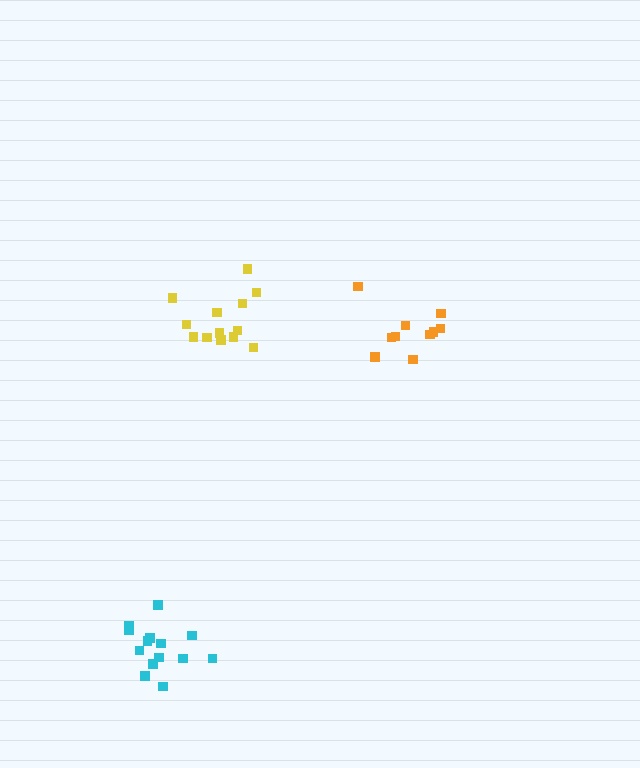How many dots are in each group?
Group 1: 10 dots, Group 2: 13 dots, Group 3: 14 dots (37 total).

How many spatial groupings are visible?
There are 3 spatial groupings.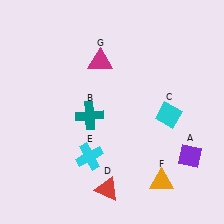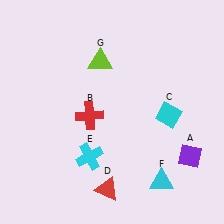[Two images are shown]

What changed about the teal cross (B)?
In Image 1, B is teal. In Image 2, it changed to red.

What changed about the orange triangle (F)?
In Image 1, F is orange. In Image 2, it changed to cyan.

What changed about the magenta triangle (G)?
In Image 1, G is magenta. In Image 2, it changed to lime.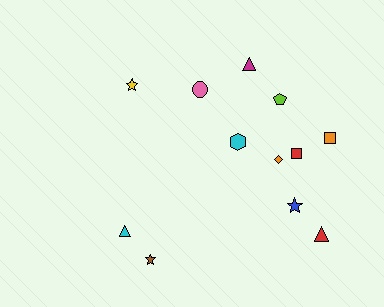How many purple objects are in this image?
There are no purple objects.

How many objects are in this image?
There are 12 objects.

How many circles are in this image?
There is 1 circle.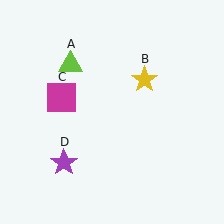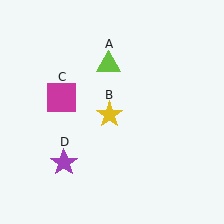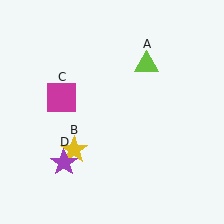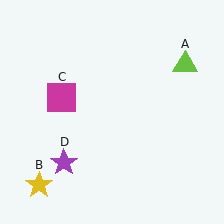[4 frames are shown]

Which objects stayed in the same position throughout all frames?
Magenta square (object C) and purple star (object D) remained stationary.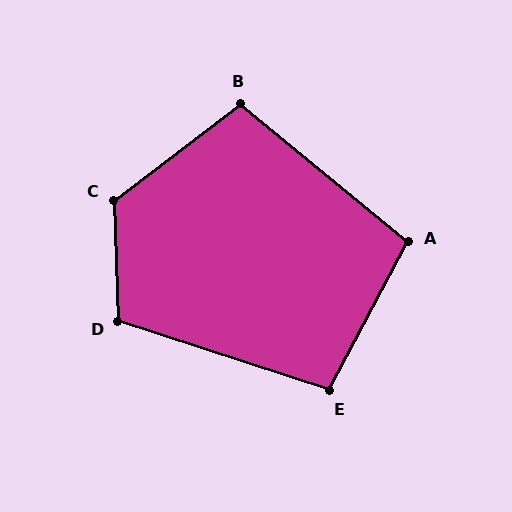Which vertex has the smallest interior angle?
E, at approximately 100 degrees.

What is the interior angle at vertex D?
Approximately 110 degrees (obtuse).